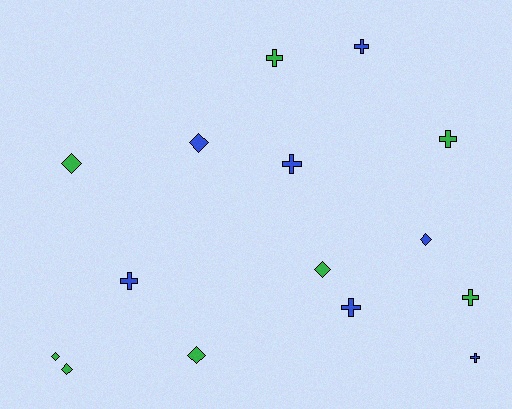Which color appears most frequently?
Green, with 8 objects.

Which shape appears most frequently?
Cross, with 8 objects.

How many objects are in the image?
There are 15 objects.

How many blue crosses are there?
There are 5 blue crosses.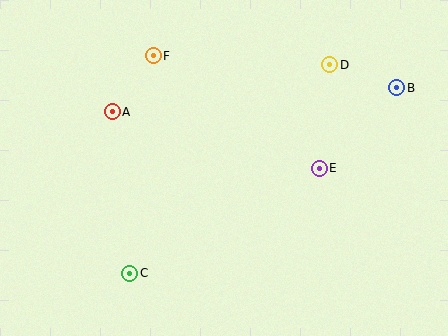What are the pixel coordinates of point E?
Point E is at (319, 168).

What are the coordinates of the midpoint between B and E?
The midpoint between B and E is at (358, 128).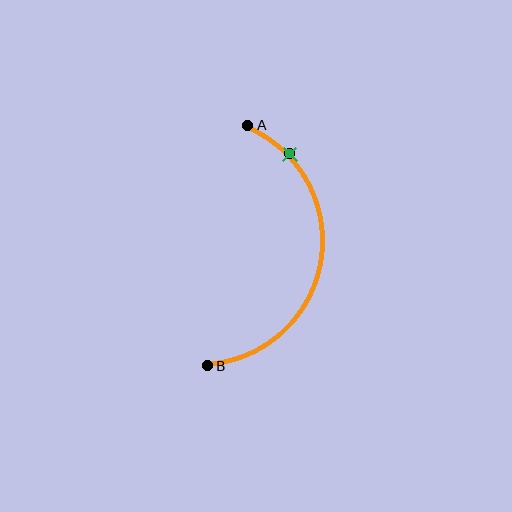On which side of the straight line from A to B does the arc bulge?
The arc bulges to the right of the straight line connecting A and B.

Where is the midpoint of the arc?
The arc midpoint is the point on the curve farthest from the straight line joining A and B. It sits to the right of that line.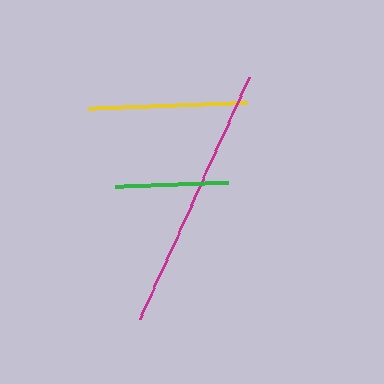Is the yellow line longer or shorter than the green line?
The yellow line is longer than the green line.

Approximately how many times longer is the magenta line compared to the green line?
The magenta line is approximately 2.3 times the length of the green line.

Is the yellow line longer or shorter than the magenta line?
The magenta line is longer than the yellow line.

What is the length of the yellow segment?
The yellow segment is approximately 159 pixels long.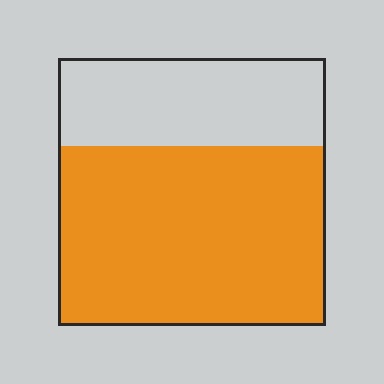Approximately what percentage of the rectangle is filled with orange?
Approximately 65%.